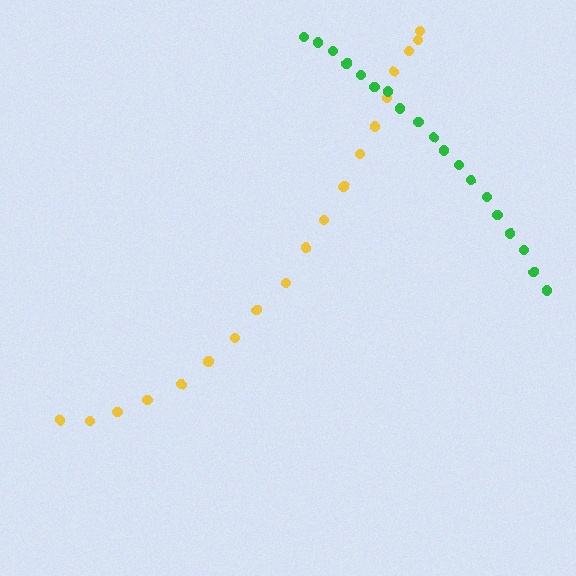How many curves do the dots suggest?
There are 2 distinct paths.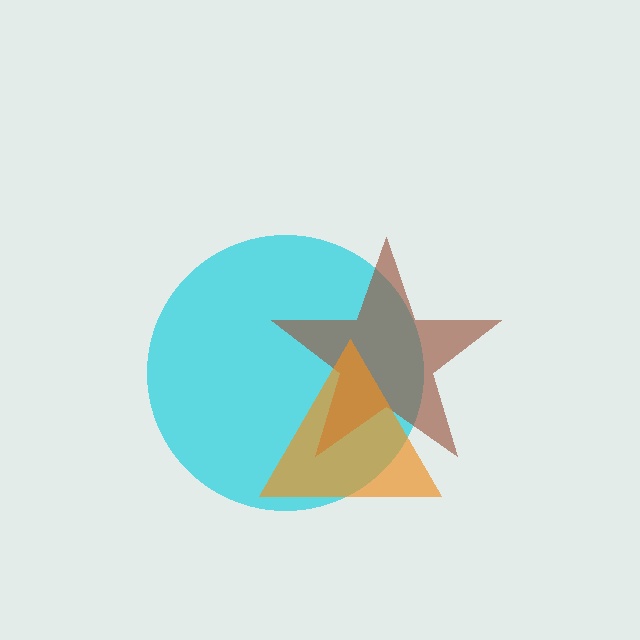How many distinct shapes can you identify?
There are 3 distinct shapes: a cyan circle, a brown star, an orange triangle.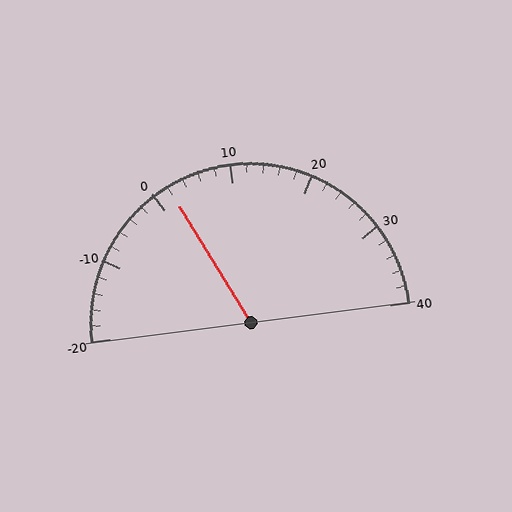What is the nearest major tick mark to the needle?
The nearest major tick mark is 0.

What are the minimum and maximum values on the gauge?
The gauge ranges from -20 to 40.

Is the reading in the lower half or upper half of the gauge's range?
The reading is in the lower half of the range (-20 to 40).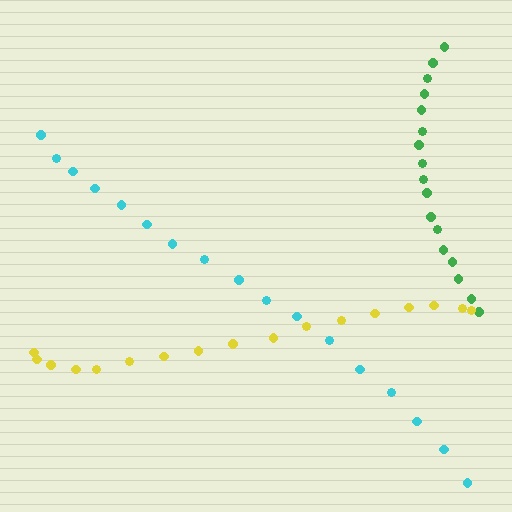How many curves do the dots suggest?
There are 3 distinct paths.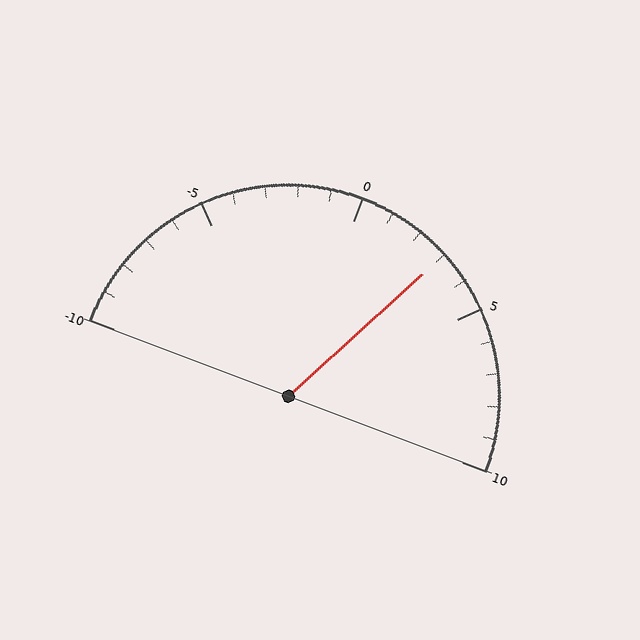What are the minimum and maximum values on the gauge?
The gauge ranges from -10 to 10.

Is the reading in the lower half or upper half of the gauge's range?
The reading is in the upper half of the range (-10 to 10).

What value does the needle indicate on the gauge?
The needle indicates approximately 3.